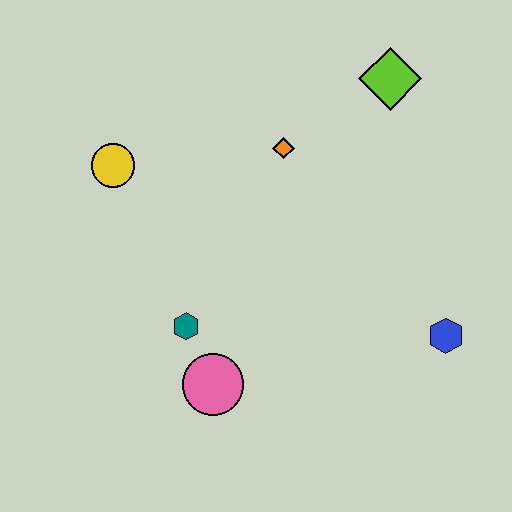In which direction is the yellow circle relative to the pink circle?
The yellow circle is above the pink circle.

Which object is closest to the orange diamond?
The lime diamond is closest to the orange diamond.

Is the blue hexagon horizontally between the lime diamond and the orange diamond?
No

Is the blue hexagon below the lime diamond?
Yes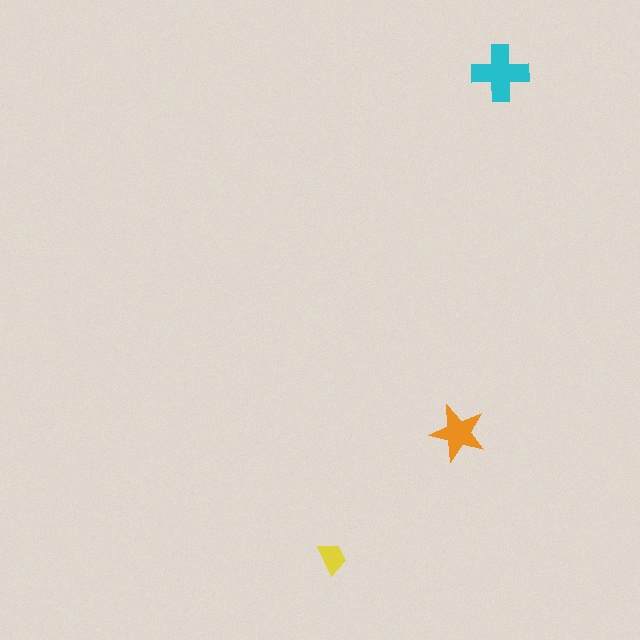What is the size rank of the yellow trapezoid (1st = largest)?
3rd.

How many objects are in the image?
There are 3 objects in the image.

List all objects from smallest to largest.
The yellow trapezoid, the orange star, the cyan cross.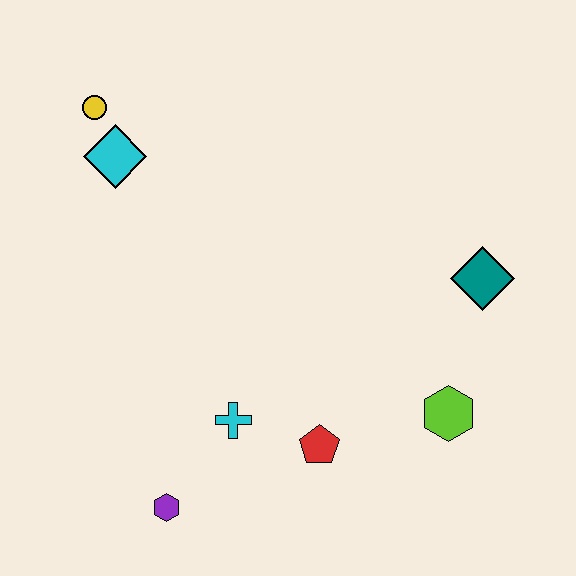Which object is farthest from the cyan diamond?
The lime hexagon is farthest from the cyan diamond.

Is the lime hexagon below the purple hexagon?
No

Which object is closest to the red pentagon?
The cyan cross is closest to the red pentagon.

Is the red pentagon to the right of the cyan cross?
Yes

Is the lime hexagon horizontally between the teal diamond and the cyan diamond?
Yes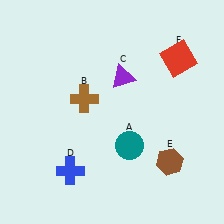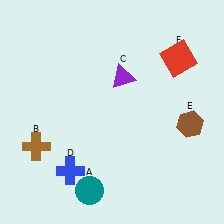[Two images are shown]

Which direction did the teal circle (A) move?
The teal circle (A) moved down.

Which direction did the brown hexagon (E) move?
The brown hexagon (E) moved up.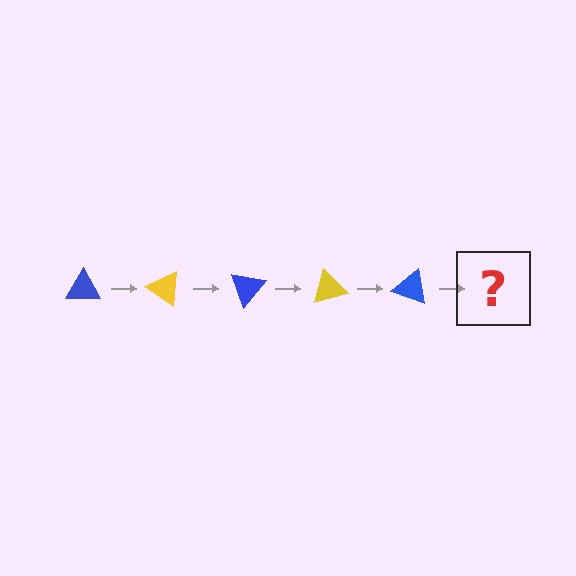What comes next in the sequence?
The next element should be a yellow triangle, rotated 175 degrees from the start.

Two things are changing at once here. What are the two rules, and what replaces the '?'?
The two rules are that it rotates 35 degrees each step and the color cycles through blue and yellow. The '?' should be a yellow triangle, rotated 175 degrees from the start.